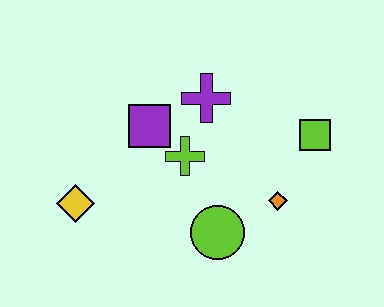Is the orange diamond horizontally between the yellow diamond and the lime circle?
No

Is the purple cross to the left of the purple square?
No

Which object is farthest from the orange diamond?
The yellow diamond is farthest from the orange diamond.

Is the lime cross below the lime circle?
No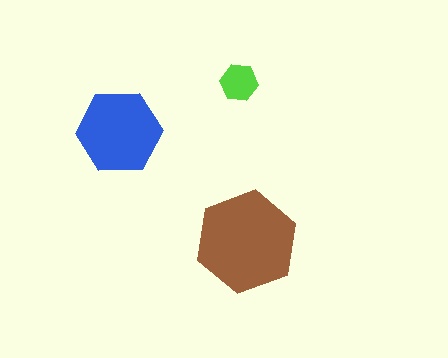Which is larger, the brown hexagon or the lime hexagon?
The brown one.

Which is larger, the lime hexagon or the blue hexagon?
The blue one.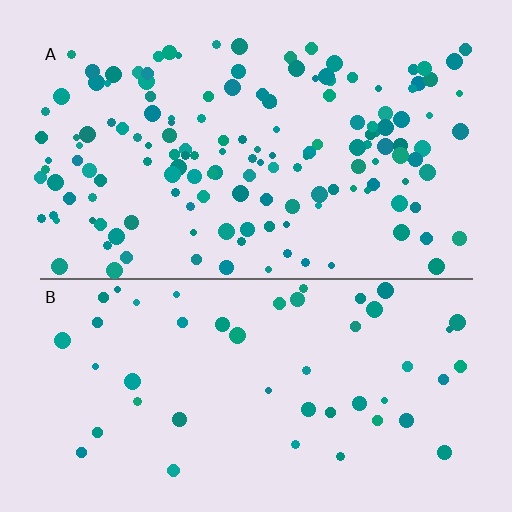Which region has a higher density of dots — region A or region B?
A (the top).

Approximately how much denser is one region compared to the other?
Approximately 3.1× — region A over region B.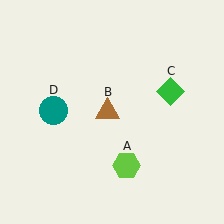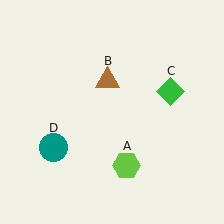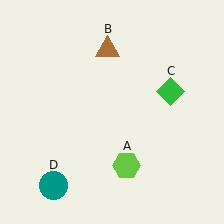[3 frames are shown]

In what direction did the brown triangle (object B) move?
The brown triangle (object B) moved up.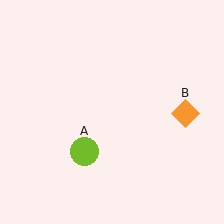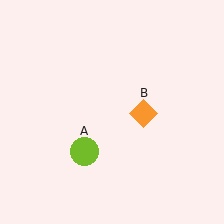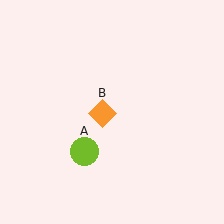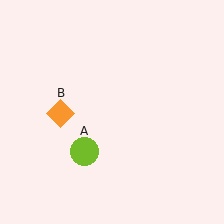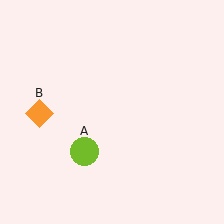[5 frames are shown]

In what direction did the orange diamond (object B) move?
The orange diamond (object B) moved left.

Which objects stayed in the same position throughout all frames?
Lime circle (object A) remained stationary.